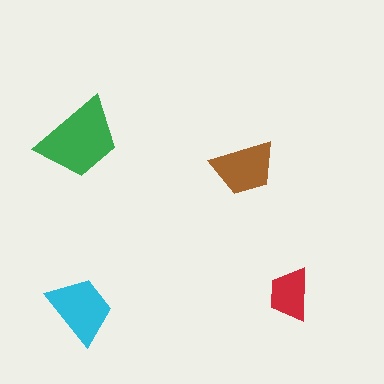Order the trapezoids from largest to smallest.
the green one, the cyan one, the brown one, the red one.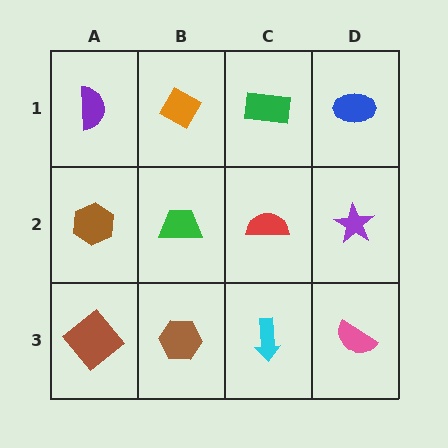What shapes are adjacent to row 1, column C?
A red semicircle (row 2, column C), an orange diamond (row 1, column B), a blue ellipse (row 1, column D).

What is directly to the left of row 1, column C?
An orange diamond.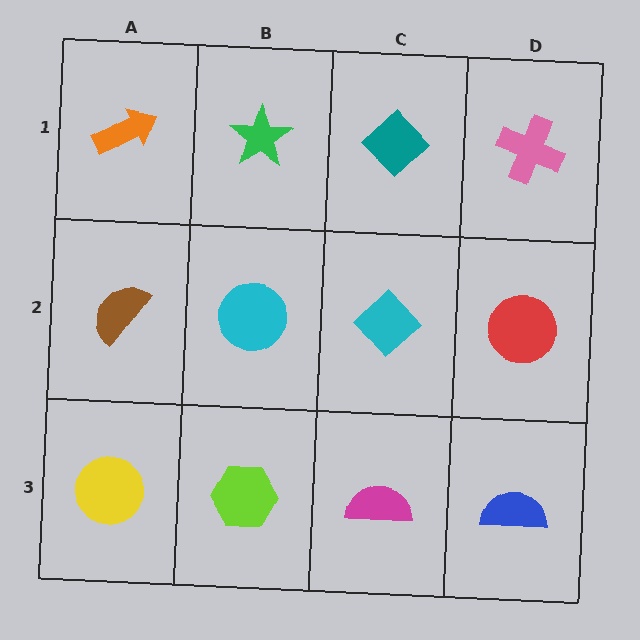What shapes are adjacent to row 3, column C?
A cyan diamond (row 2, column C), a lime hexagon (row 3, column B), a blue semicircle (row 3, column D).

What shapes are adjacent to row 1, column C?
A cyan diamond (row 2, column C), a green star (row 1, column B), a pink cross (row 1, column D).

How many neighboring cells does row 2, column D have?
3.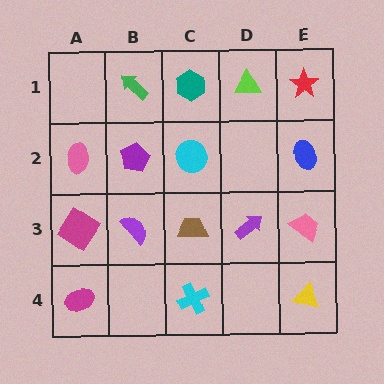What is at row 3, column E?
A pink trapezoid.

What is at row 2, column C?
A cyan circle.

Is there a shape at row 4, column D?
No, that cell is empty.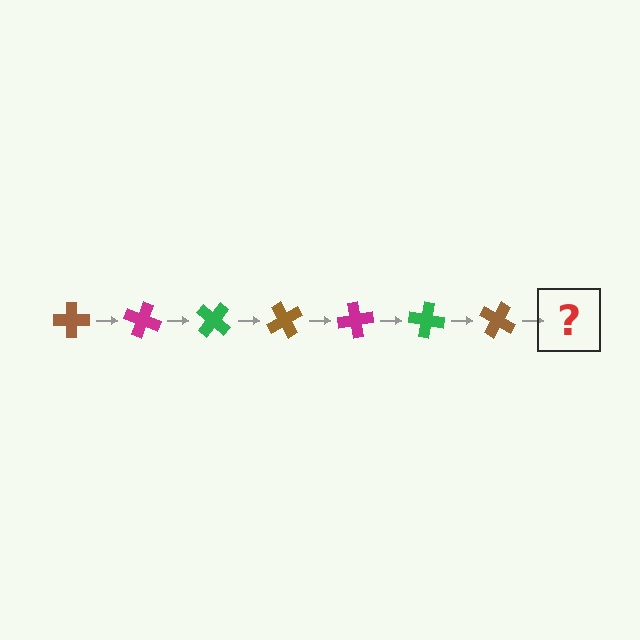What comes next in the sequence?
The next element should be a magenta cross, rotated 140 degrees from the start.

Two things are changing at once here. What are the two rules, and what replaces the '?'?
The two rules are that it rotates 20 degrees each step and the color cycles through brown, magenta, and green. The '?' should be a magenta cross, rotated 140 degrees from the start.